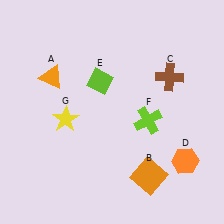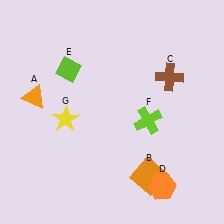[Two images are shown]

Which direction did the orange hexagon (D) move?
The orange hexagon (D) moved down.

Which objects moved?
The objects that moved are: the orange triangle (A), the orange hexagon (D), the lime diamond (E).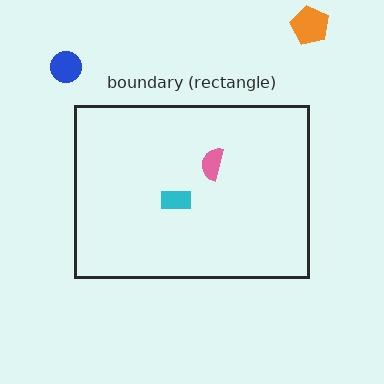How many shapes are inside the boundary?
2 inside, 2 outside.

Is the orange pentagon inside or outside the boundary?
Outside.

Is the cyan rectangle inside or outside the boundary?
Inside.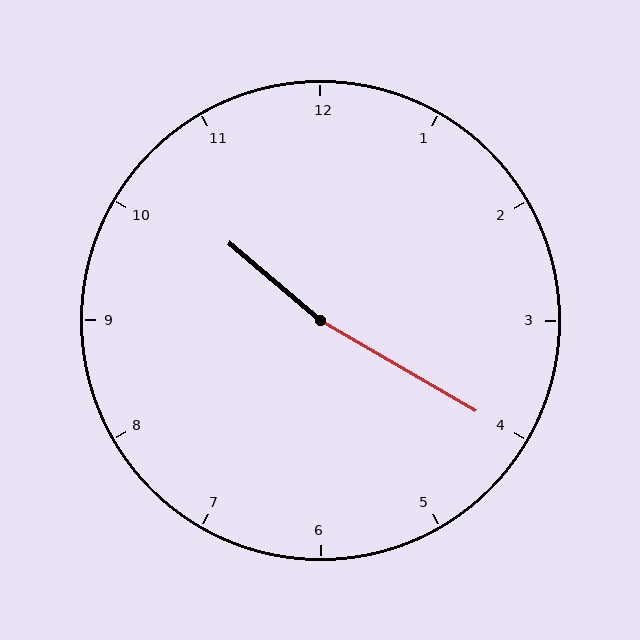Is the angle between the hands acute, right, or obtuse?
It is obtuse.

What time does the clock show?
10:20.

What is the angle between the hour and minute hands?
Approximately 170 degrees.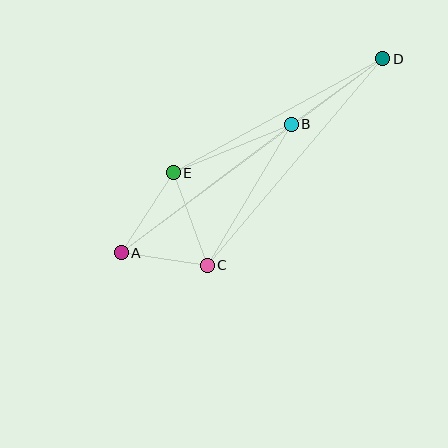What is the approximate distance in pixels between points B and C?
The distance between B and C is approximately 164 pixels.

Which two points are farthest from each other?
Points A and D are farthest from each other.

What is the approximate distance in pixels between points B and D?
The distance between B and D is approximately 112 pixels.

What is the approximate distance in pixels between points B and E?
The distance between B and E is approximately 127 pixels.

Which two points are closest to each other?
Points A and C are closest to each other.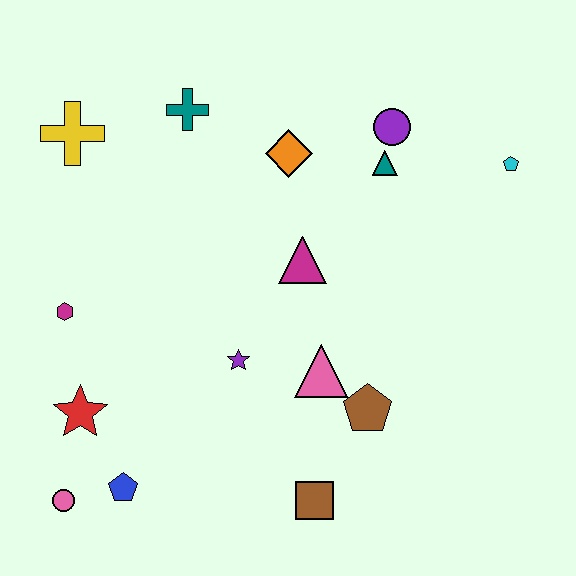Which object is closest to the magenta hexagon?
The red star is closest to the magenta hexagon.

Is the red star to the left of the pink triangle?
Yes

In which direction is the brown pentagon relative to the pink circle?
The brown pentagon is to the right of the pink circle.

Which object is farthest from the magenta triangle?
The pink circle is farthest from the magenta triangle.